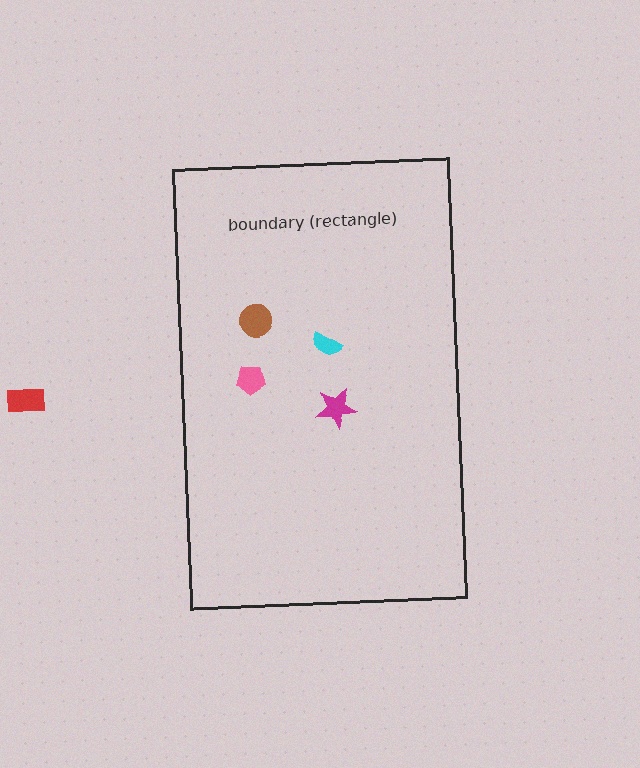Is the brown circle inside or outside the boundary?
Inside.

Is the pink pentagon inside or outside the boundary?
Inside.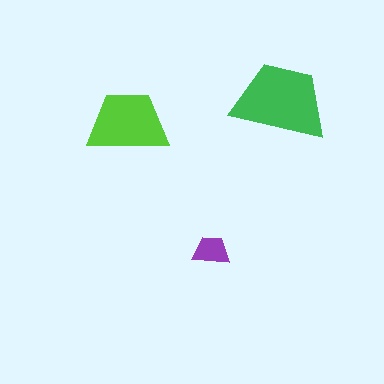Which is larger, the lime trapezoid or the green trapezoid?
The green one.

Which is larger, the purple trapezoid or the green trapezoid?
The green one.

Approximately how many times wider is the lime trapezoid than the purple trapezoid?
About 2 times wider.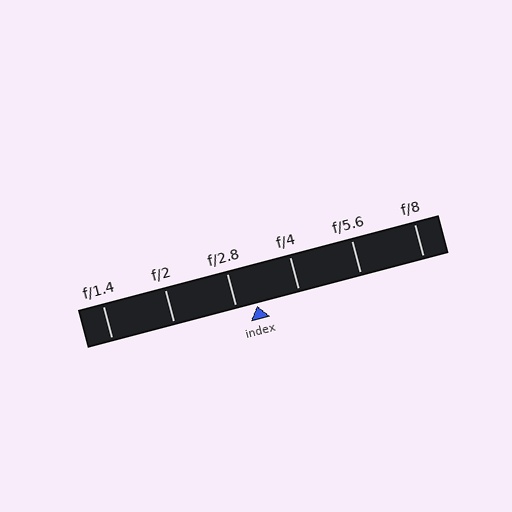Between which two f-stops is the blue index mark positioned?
The index mark is between f/2.8 and f/4.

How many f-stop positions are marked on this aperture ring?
There are 6 f-stop positions marked.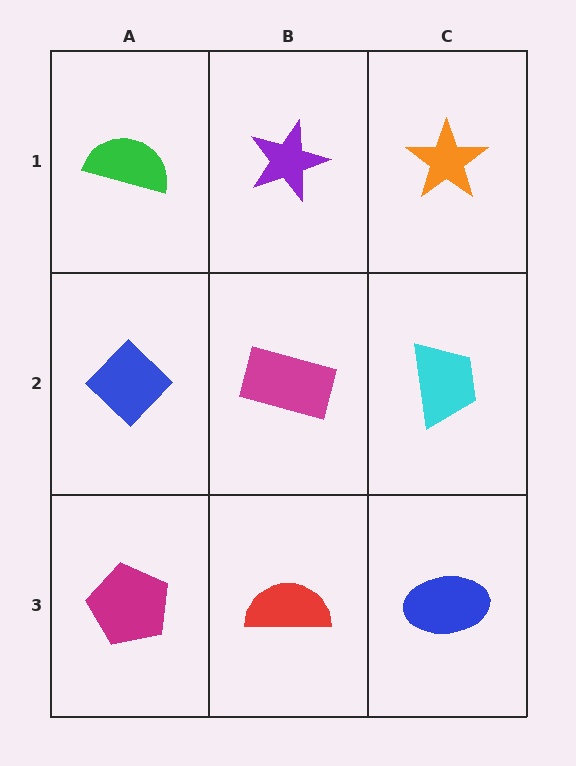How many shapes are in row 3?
3 shapes.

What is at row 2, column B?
A magenta rectangle.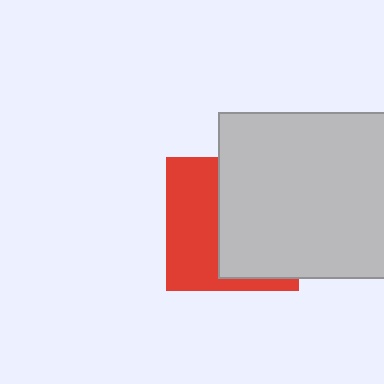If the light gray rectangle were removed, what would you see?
You would see the complete red square.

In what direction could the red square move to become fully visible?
The red square could move left. That would shift it out from behind the light gray rectangle entirely.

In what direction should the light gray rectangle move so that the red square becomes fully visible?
The light gray rectangle should move right. That is the shortest direction to clear the overlap and leave the red square fully visible.